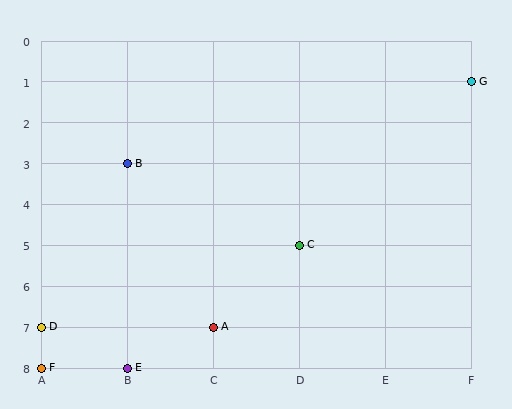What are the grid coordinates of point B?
Point B is at grid coordinates (B, 3).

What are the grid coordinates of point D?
Point D is at grid coordinates (A, 7).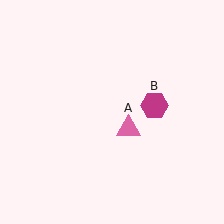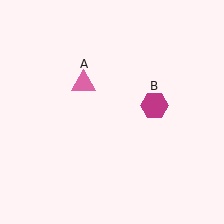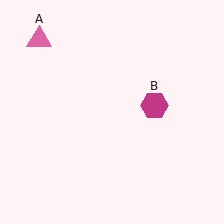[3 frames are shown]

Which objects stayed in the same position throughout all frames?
Magenta hexagon (object B) remained stationary.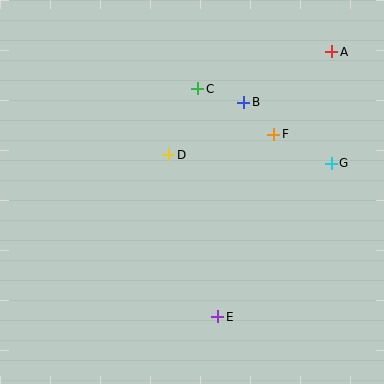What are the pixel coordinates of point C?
Point C is at (198, 89).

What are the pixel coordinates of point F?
Point F is at (274, 134).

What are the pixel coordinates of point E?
Point E is at (218, 317).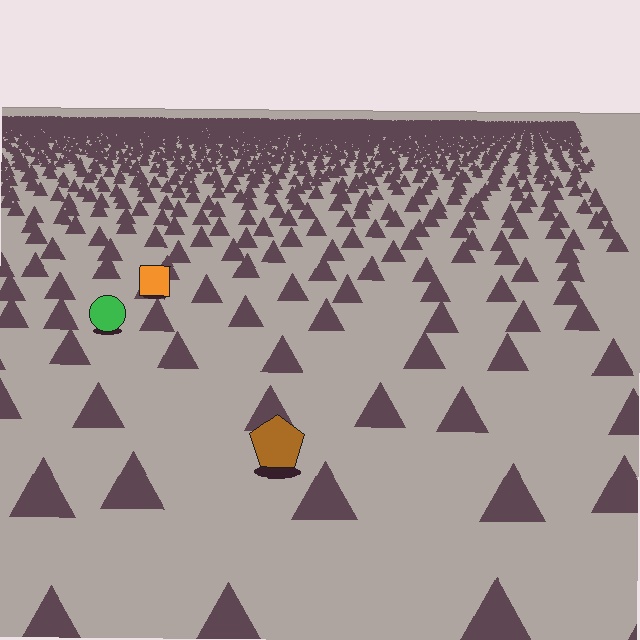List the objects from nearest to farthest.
From nearest to farthest: the brown pentagon, the green circle, the orange square.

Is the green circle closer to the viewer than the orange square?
Yes. The green circle is closer — you can tell from the texture gradient: the ground texture is coarser near it.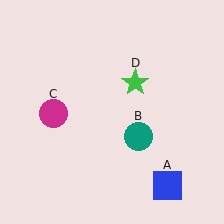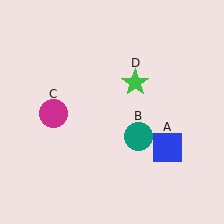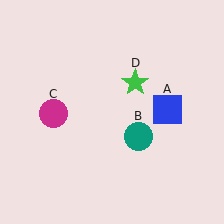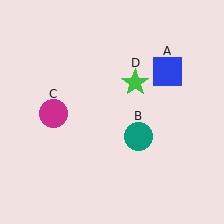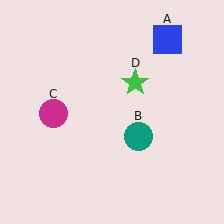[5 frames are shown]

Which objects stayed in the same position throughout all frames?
Teal circle (object B) and magenta circle (object C) and green star (object D) remained stationary.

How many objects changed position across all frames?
1 object changed position: blue square (object A).